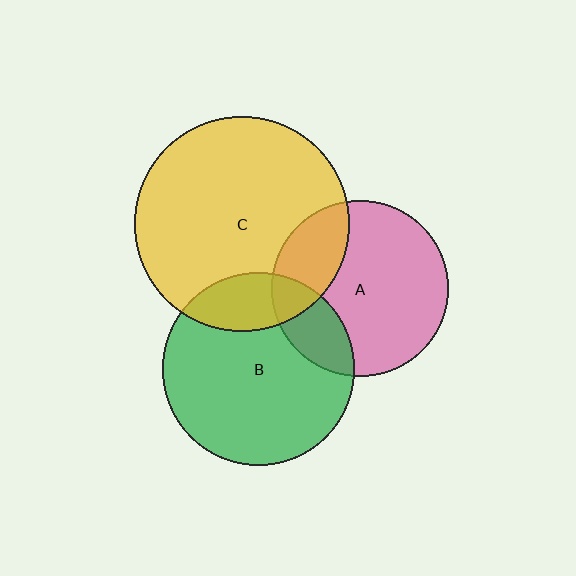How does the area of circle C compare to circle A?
Approximately 1.5 times.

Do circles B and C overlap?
Yes.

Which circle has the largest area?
Circle C (yellow).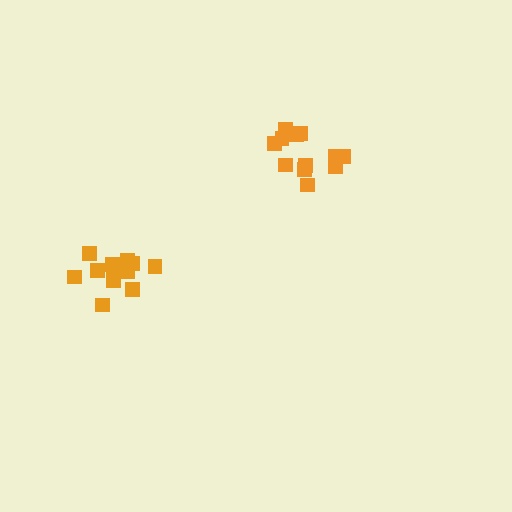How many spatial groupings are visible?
There are 2 spatial groupings.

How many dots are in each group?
Group 1: 13 dots, Group 2: 12 dots (25 total).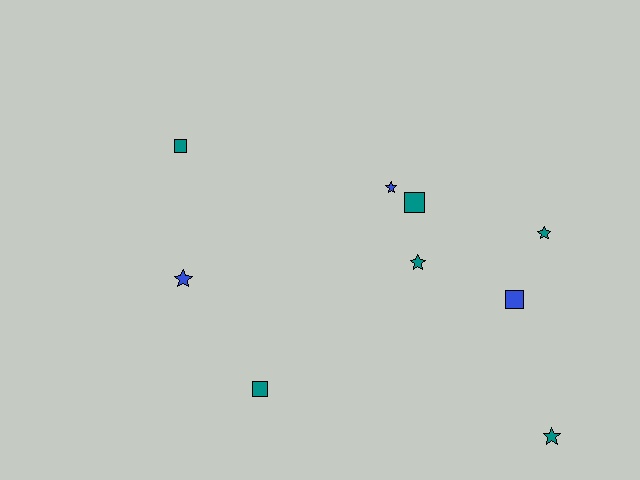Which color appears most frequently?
Teal, with 6 objects.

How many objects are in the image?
There are 9 objects.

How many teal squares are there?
There are 3 teal squares.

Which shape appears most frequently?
Star, with 5 objects.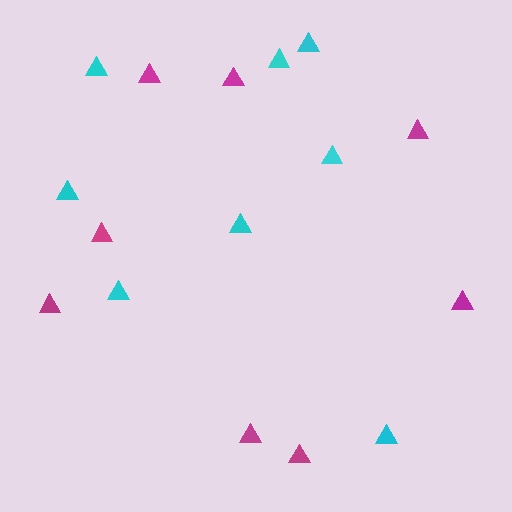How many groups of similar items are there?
There are 2 groups: one group of magenta triangles (8) and one group of cyan triangles (8).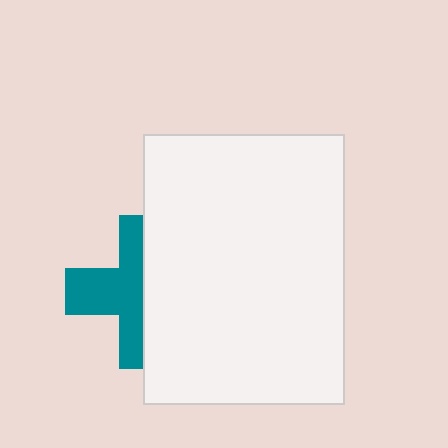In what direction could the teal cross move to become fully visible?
The teal cross could move left. That would shift it out from behind the white rectangle entirely.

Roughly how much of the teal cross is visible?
About half of it is visible (roughly 51%).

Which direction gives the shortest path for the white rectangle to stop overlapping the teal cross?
Moving right gives the shortest separation.